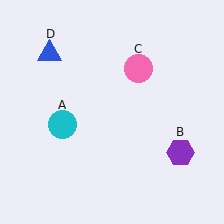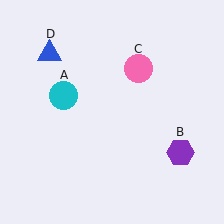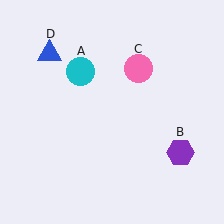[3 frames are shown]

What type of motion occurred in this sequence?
The cyan circle (object A) rotated clockwise around the center of the scene.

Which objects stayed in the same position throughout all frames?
Purple hexagon (object B) and pink circle (object C) and blue triangle (object D) remained stationary.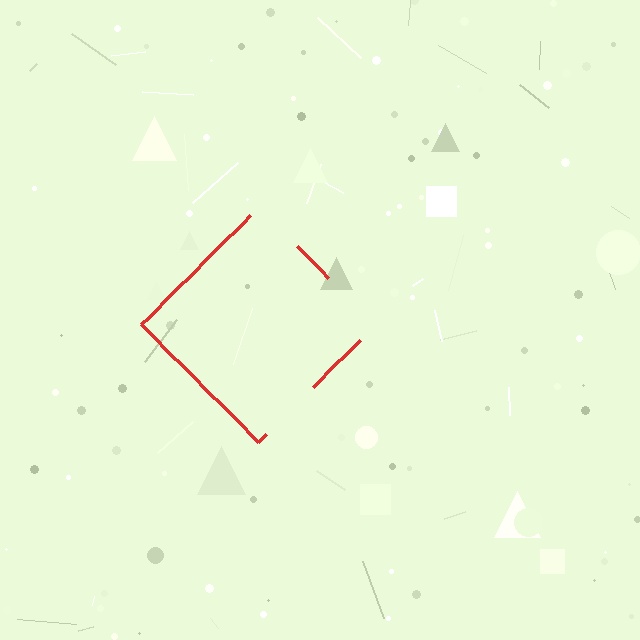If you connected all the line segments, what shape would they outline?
They would outline a diamond.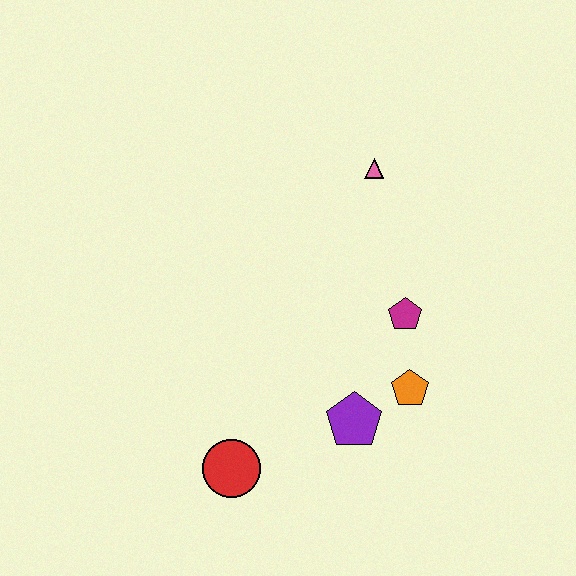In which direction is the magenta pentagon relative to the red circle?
The magenta pentagon is to the right of the red circle.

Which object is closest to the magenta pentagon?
The orange pentagon is closest to the magenta pentagon.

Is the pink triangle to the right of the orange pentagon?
No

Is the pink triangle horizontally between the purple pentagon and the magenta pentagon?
Yes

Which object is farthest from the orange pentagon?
The pink triangle is farthest from the orange pentagon.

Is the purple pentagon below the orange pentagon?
Yes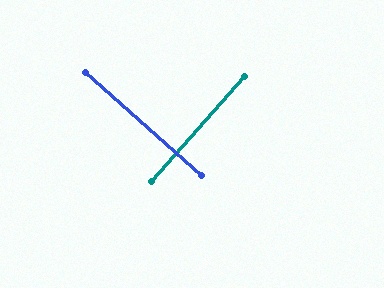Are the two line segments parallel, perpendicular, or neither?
Perpendicular — they meet at approximately 90°.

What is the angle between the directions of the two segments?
Approximately 90 degrees.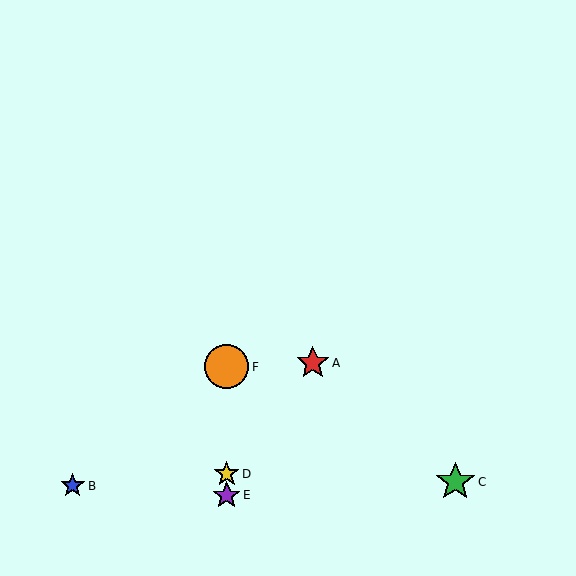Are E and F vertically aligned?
Yes, both are at x≈227.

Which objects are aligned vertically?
Objects D, E, F are aligned vertically.